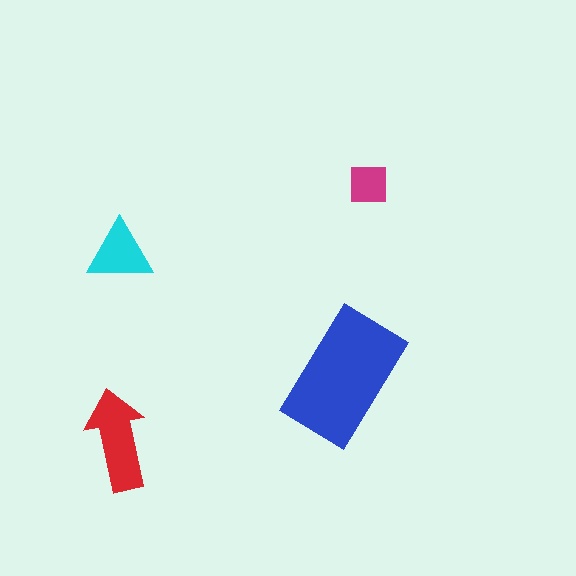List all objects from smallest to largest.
The magenta square, the cyan triangle, the red arrow, the blue rectangle.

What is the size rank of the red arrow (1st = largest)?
2nd.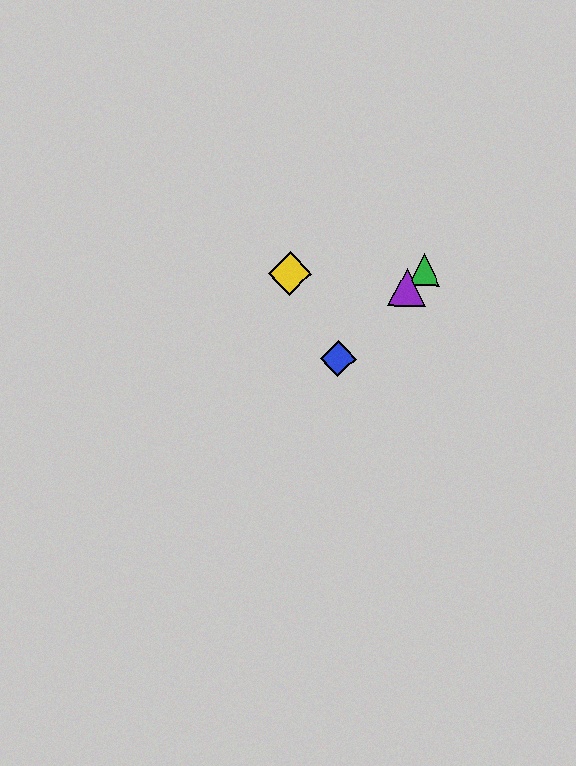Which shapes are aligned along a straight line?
The red triangle, the blue diamond, the green triangle, the purple triangle are aligned along a straight line.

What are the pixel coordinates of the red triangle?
The red triangle is at (406, 288).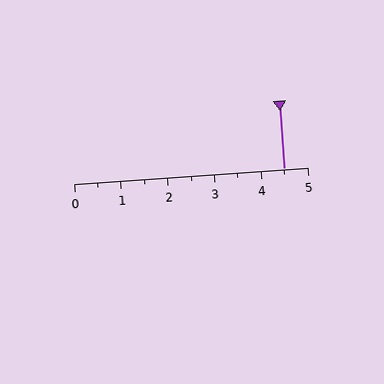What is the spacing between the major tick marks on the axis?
The major ticks are spaced 1 apart.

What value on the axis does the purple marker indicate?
The marker indicates approximately 4.5.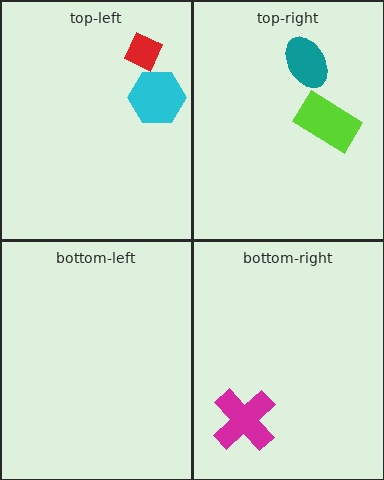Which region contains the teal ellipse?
The top-right region.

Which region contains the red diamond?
The top-left region.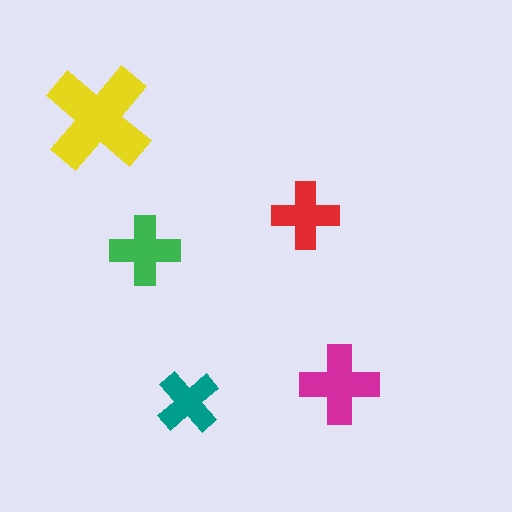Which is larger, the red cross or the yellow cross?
The yellow one.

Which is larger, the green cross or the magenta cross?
The magenta one.